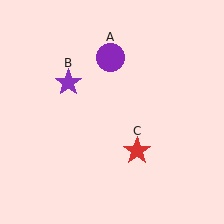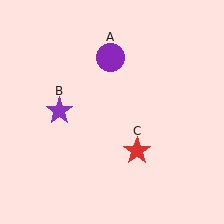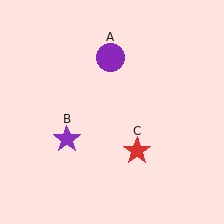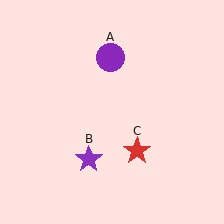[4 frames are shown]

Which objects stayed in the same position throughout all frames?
Purple circle (object A) and red star (object C) remained stationary.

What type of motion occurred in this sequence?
The purple star (object B) rotated counterclockwise around the center of the scene.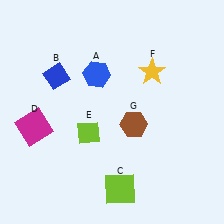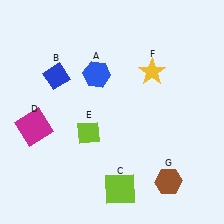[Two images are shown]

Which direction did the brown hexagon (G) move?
The brown hexagon (G) moved down.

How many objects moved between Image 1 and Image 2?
1 object moved between the two images.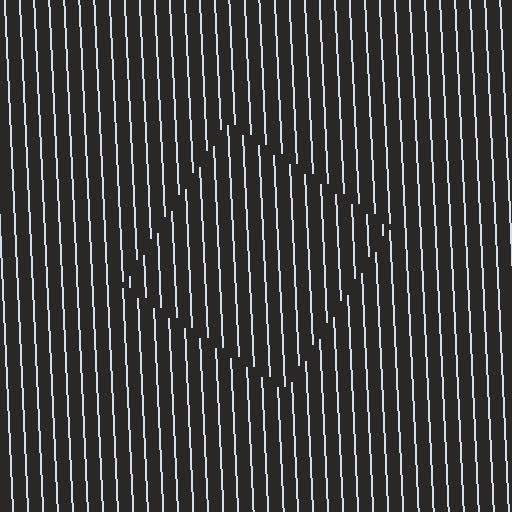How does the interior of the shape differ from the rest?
The interior of the shape contains the same grating, shifted by half a period — the contour is defined by the phase discontinuity where line-ends from the inner and outer gratings abut.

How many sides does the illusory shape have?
4 sides — the line-ends trace a square.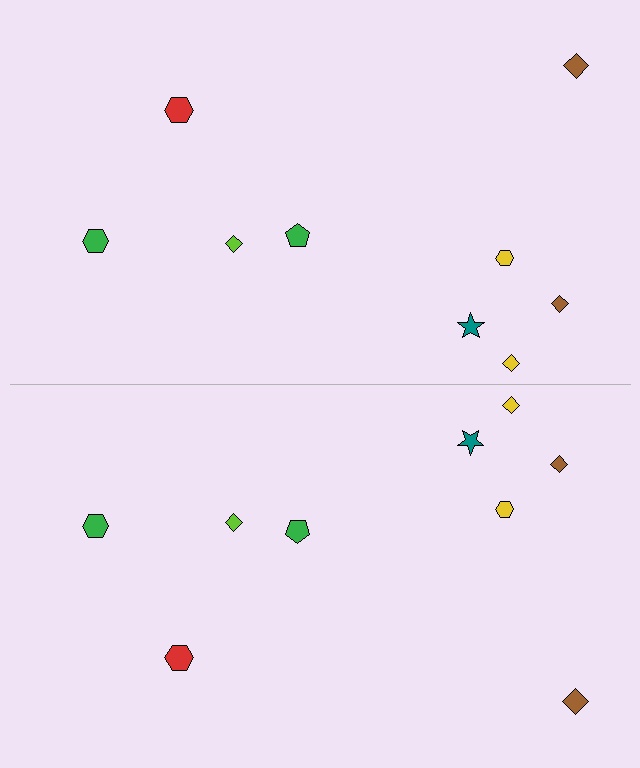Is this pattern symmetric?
Yes, this pattern has bilateral (reflection) symmetry.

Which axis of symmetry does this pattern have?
The pattern has a horizontal axis of symmetry running through the center of the image.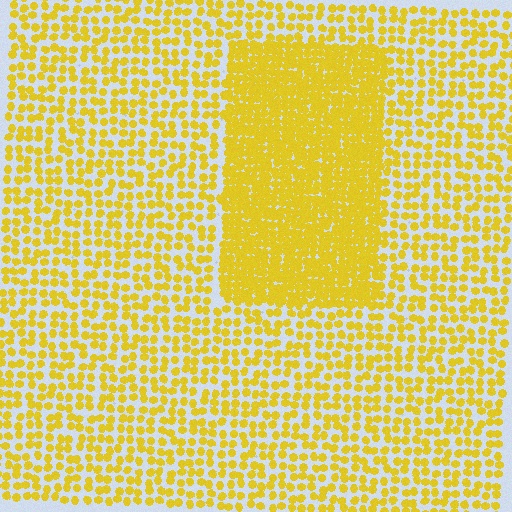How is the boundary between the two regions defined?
The boundary is defined by a change in element density (approximately 2.2x ratio). All elements are the same color, size, and shape.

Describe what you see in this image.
The image contains small yellow elements arranged at two different densities. A rectangle-shaped region is visible where the elements are more densely packed than the surrounding area.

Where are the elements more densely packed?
The elements are more densely packed inside the rectangle boundary.